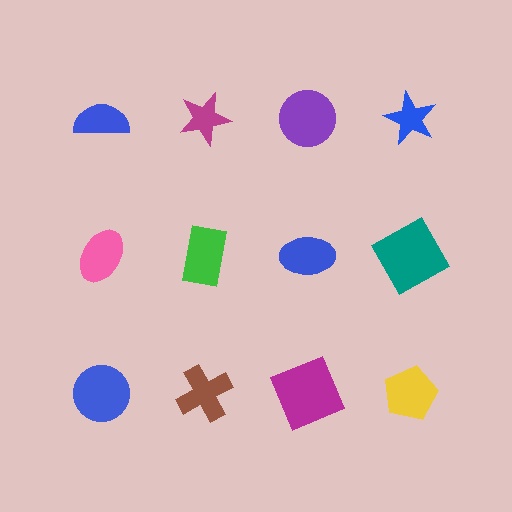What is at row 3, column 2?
A brown cross.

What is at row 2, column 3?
A blue ellipse.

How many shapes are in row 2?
4 shapes.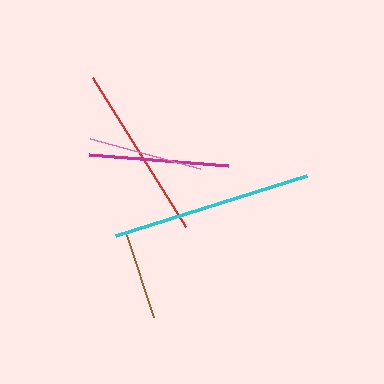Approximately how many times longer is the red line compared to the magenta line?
The red line is approximately 1.3 times the length of the magenta line.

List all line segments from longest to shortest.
From longest to shortest: cyan, red, magenta, pink, brown.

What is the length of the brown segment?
The brown segment is approximately 87 pixels long.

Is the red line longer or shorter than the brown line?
The red line is longer than the brown line.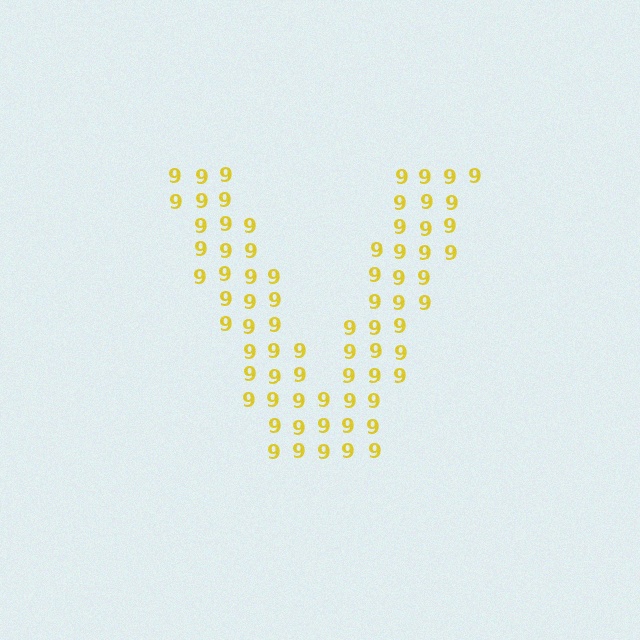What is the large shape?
The large shape is the letter V.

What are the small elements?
The small elements are digit 9's.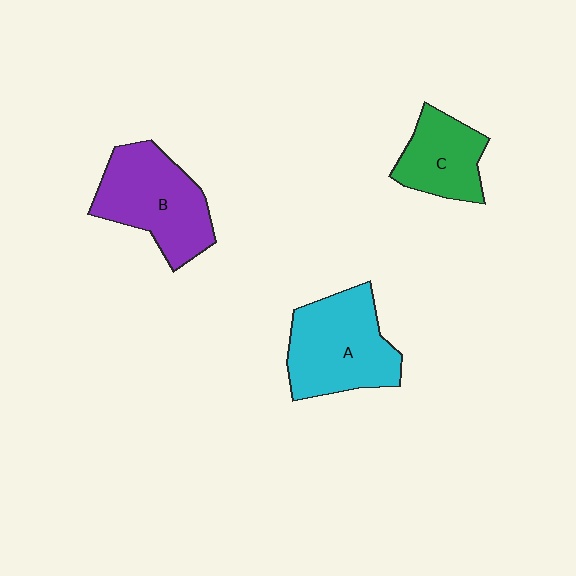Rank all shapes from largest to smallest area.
From largest to smallest: A (cyan), B (purple), C (green).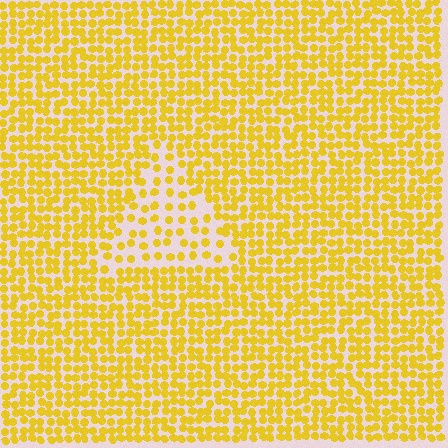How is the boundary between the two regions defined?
The boundary is defined by a change in element density (approximately 2.0x ratio). All elements are the same color, size, and shape.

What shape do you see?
I see a triangle.